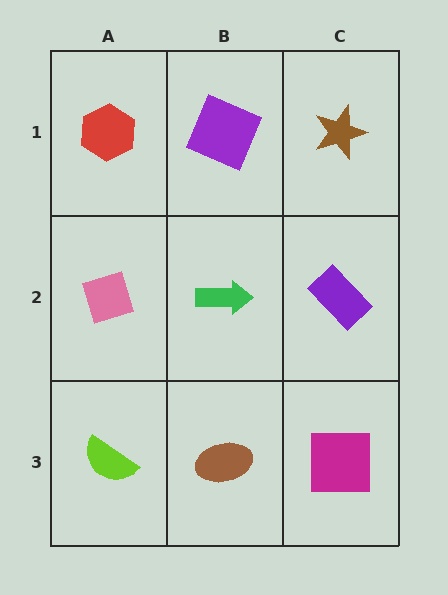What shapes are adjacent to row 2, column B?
A purple square (row 1, column B), a brown ellipse (row 3, column B), a pink diamond (row 2, column A), a purple rectangle (row 2, column C).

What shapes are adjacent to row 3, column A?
A pink diamond (row 2, column A), a brown ellipse (row 3, column B).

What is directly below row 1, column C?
A purple rectangle.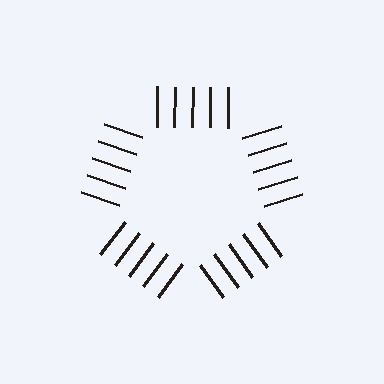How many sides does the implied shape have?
5 sides — the line-ends trace a pentagon.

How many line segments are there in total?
25 — 5 along each of the 5 edges.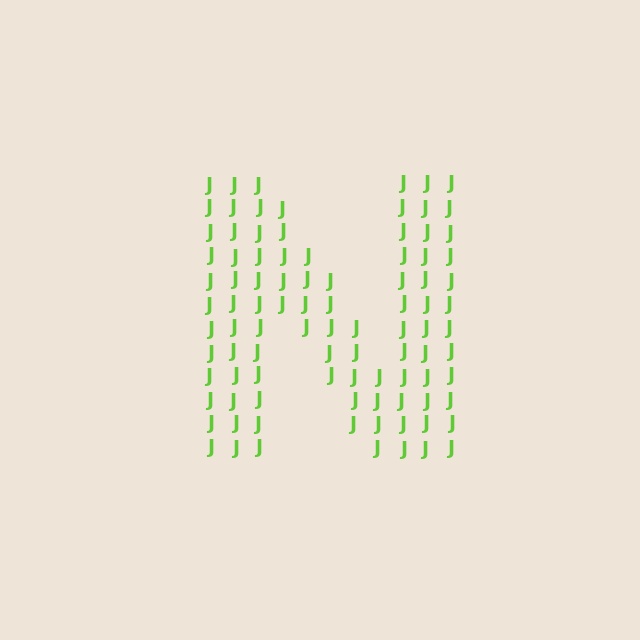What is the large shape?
The large shape is the letter N.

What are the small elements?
The small elements are letter J's.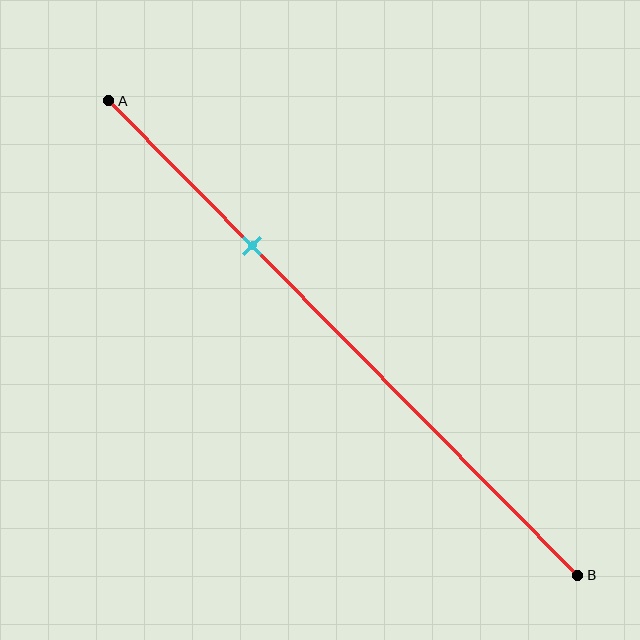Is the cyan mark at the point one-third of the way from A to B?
Yes, the mark is approximately at the one-third point.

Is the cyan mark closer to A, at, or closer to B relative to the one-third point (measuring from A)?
The cyan mark is approximately at the one-third point of segment AB.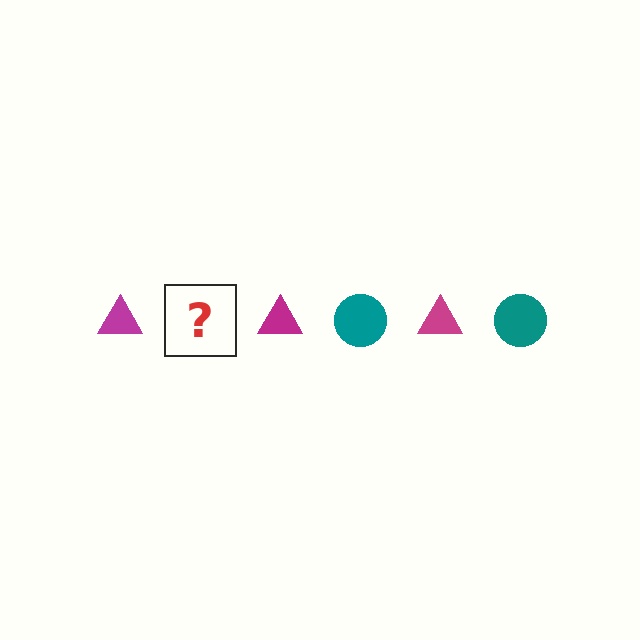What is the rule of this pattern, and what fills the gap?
The rule is that the pattern alternates between magenta triangle and teal circle. The gap should be filled with a teal circle.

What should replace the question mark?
The question mark should be replaced with a teal circle.